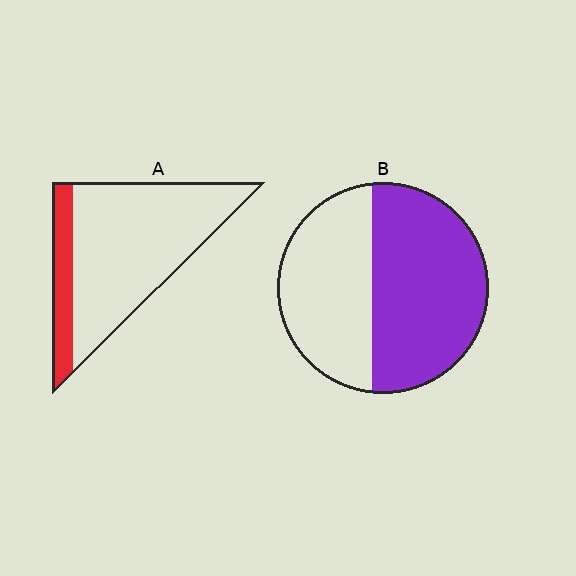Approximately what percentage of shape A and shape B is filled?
A is approximately 20% and B is approximately 55%.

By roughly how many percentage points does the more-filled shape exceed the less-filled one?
By roughly 40 percentage points (B over A).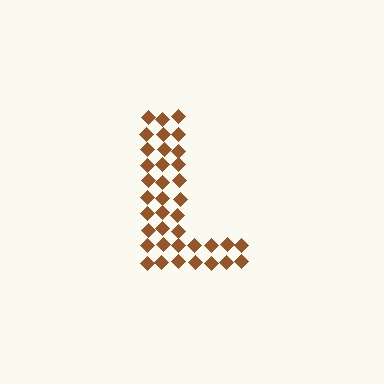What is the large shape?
The large shape is the letter L.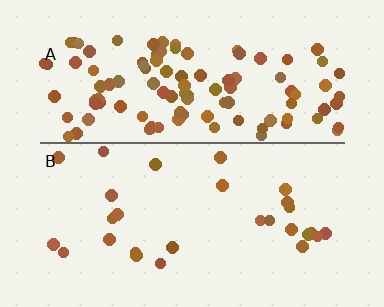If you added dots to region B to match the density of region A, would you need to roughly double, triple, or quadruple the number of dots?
Approximately quadruple.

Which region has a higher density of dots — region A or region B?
A (the top).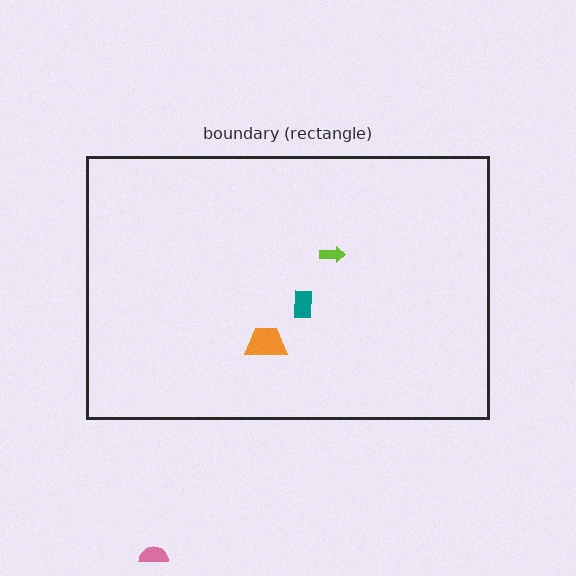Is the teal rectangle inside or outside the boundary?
Inside.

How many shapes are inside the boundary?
3 inside, 1 outside.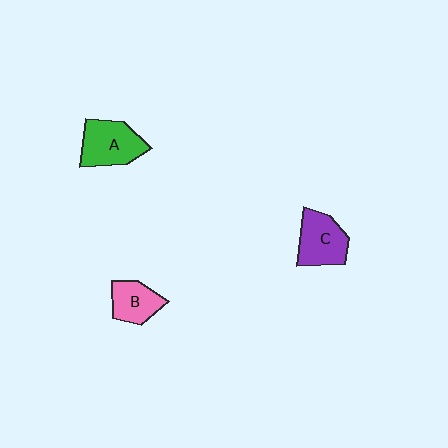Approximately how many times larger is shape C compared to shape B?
Approximately 1.3 times.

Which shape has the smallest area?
Shape B (pink).